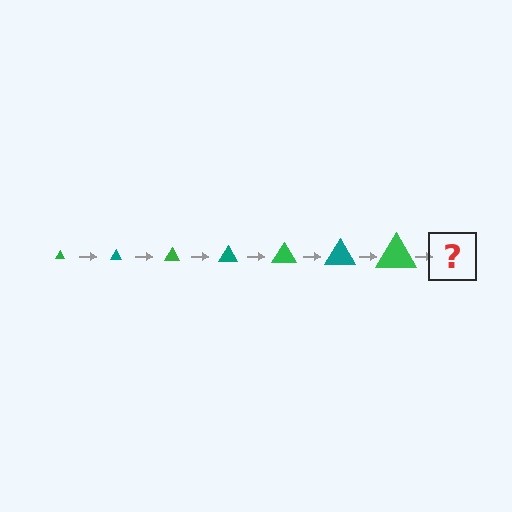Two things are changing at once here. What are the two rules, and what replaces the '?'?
The two rules are that the triangle grows larger each step and the color cycles through green and teal. The '?' should be a teal triangle, larger than the previous one.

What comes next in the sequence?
The next element should be a teal triangle, larger than the previous one.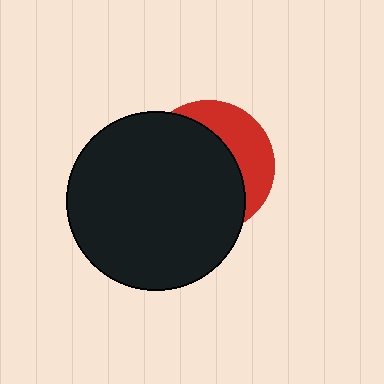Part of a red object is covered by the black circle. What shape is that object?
It is a circle.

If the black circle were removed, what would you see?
You would see the complete red circle.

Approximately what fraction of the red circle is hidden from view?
Roughly 67% of the red circle is hidden behind the black circle.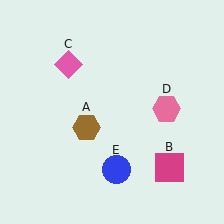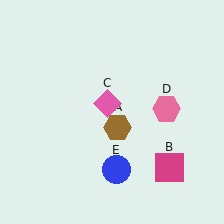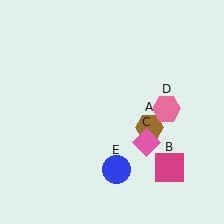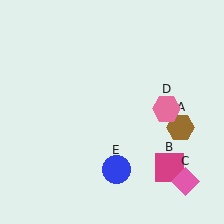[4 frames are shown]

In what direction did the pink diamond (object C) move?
The pink diamond (object C) moved down and to the right.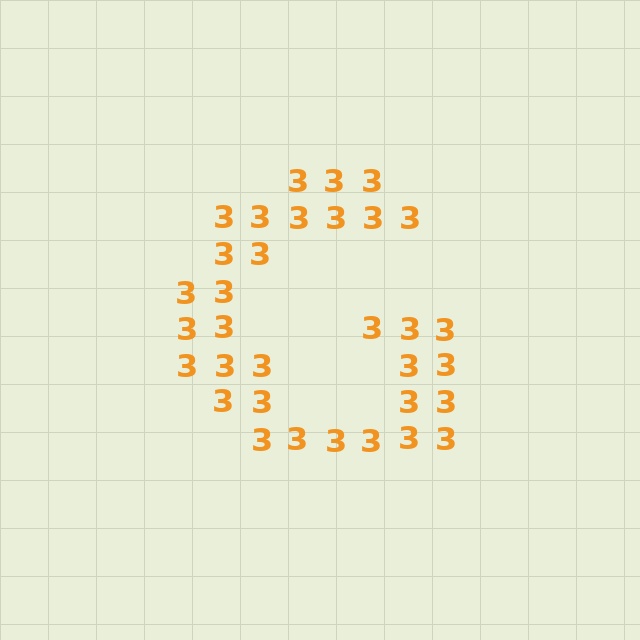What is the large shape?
The large shape is the letter G.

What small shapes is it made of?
It is made of small digit 3's.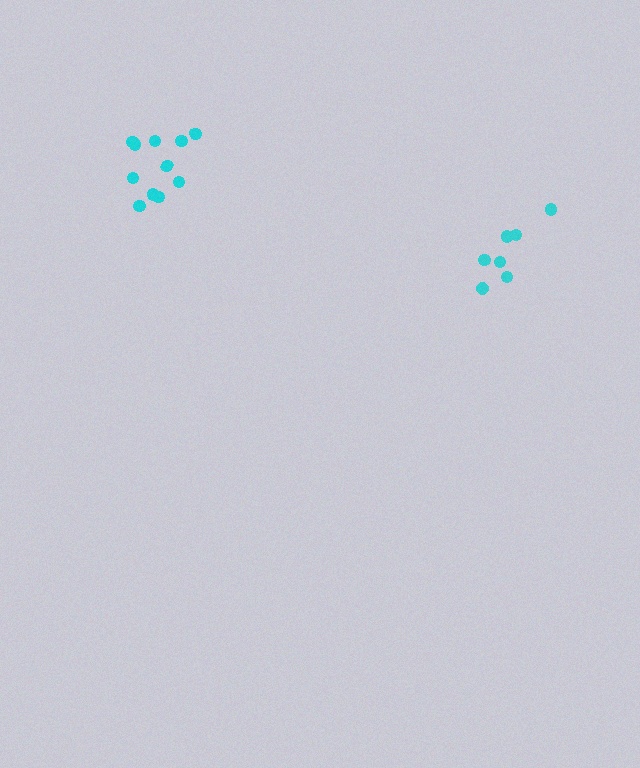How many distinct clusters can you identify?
There are 2 distinct clusters.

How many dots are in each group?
Group 1: 11 dots, Group 2: 7 dots (18 total).